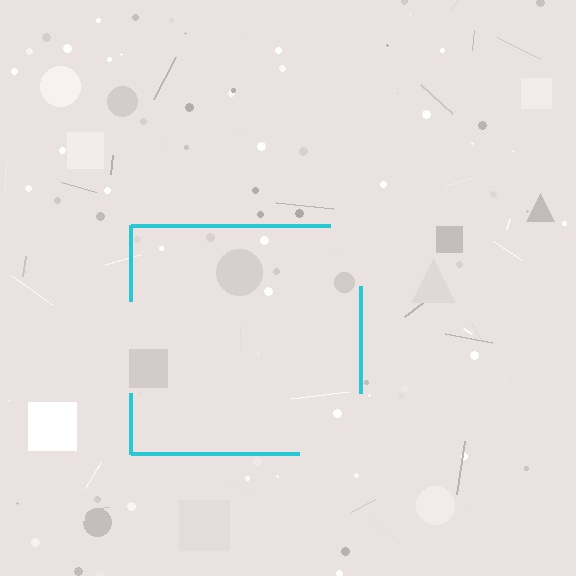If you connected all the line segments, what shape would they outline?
They would outline a square.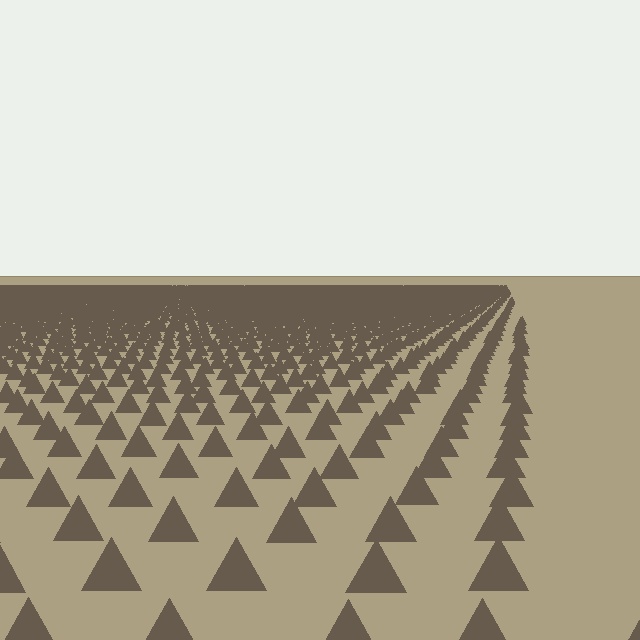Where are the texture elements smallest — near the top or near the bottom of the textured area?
Near the top.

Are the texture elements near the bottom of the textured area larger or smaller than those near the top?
Larger. Near the bottom, elements are closer to the viewer and appear at a bigger on-screen size.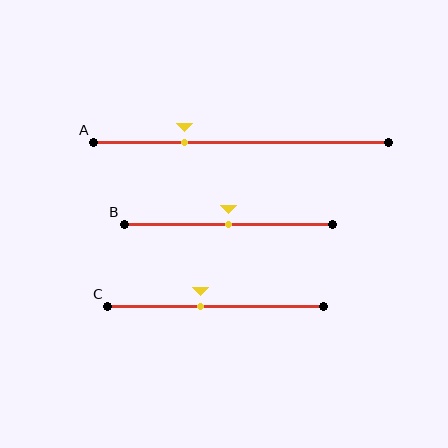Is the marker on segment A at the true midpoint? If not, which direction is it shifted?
No, the marker on segment A is shifted to the left by about 19% of the segment length.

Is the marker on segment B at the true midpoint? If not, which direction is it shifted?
Yes, the marker on segment B is at the true midpoint.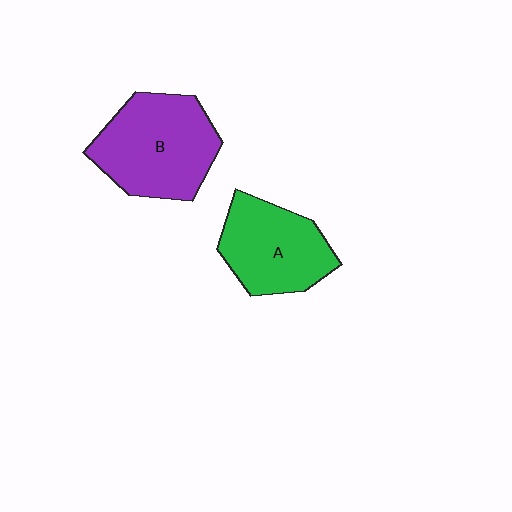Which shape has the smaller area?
Shape A (green).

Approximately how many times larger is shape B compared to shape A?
Approximately 1.2 times.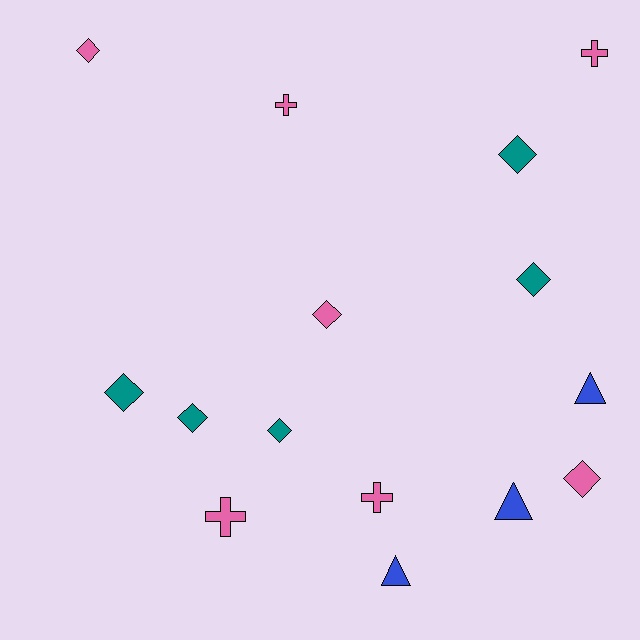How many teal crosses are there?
There are no teal crosses.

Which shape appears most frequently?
Diamond, with 8 objects.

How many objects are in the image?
There are 15 objects.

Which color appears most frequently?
Pink, with 7 objects.